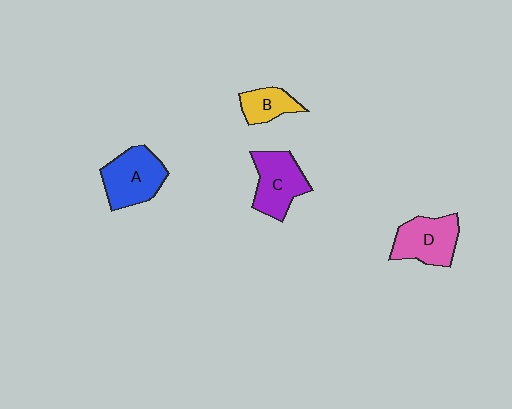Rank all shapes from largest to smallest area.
From largest to smallest: A (blue), C (purple), D (pink), B (yellow).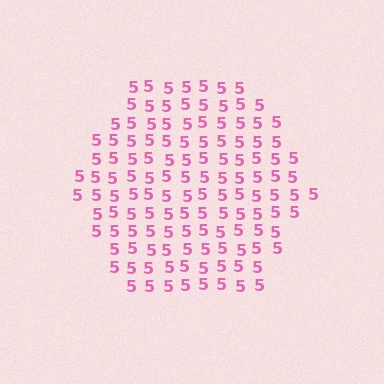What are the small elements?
The small elements are digit 5's.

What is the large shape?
The large shape is a hexagon.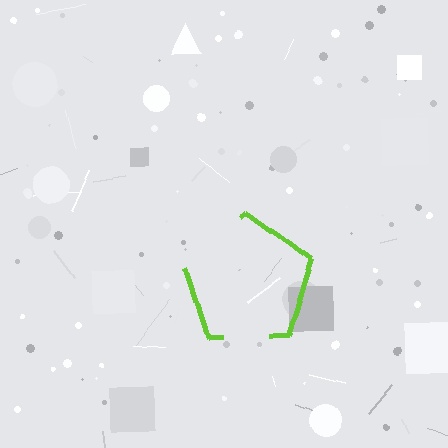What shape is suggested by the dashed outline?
The dashed outline suggests a pentagon.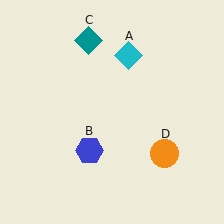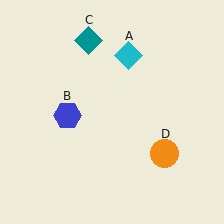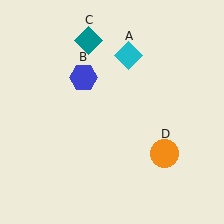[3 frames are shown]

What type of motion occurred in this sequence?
The blue hexagon (object B) rotated clockwise around the center of the scene.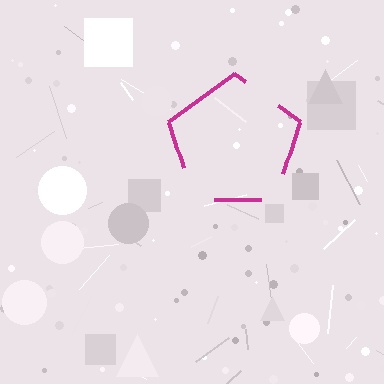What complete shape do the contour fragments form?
The contour fragments form a pentagon.